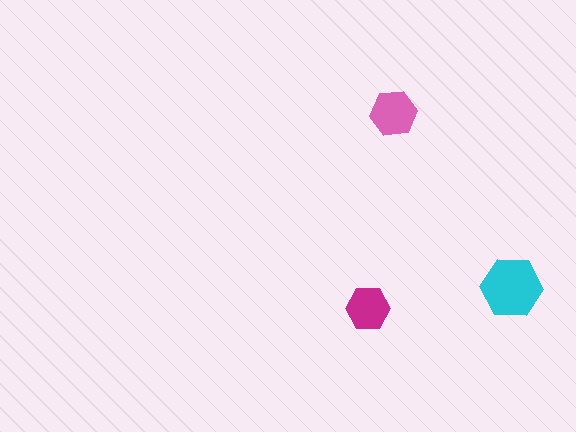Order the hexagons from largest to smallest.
the cyan one, the pink one, the magenta one.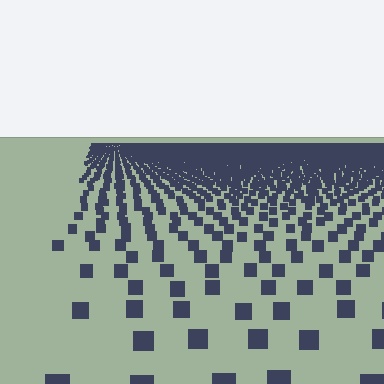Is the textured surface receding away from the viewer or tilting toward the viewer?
The surface is receding away from the viewer. Texture elements get smaller and denser toward the top.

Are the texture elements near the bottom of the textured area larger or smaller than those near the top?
Larger. Near the bottom, elements are closer to the viewer and appear at a bigger on-screen size.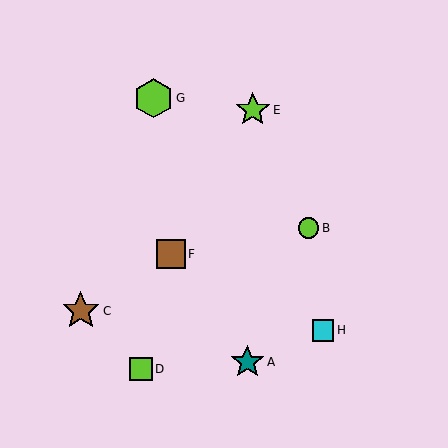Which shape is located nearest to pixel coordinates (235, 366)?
The teal star (labeled A) at (247, 362) is nearest to that location.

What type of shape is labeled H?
Shape H is a cyan square.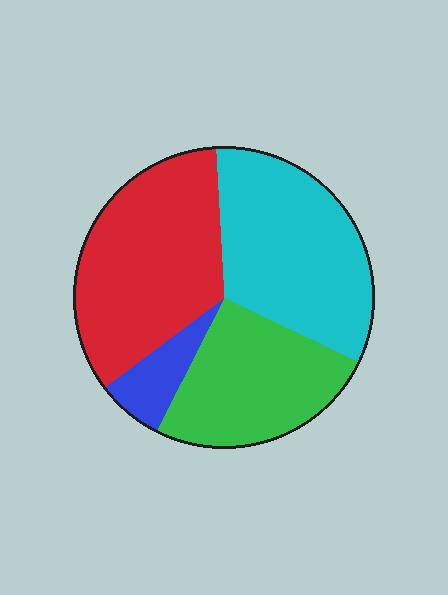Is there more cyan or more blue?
Cyan.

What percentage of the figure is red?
Red takes up about one third (1/3) of the figure.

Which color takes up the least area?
Blue, at roughly 5%.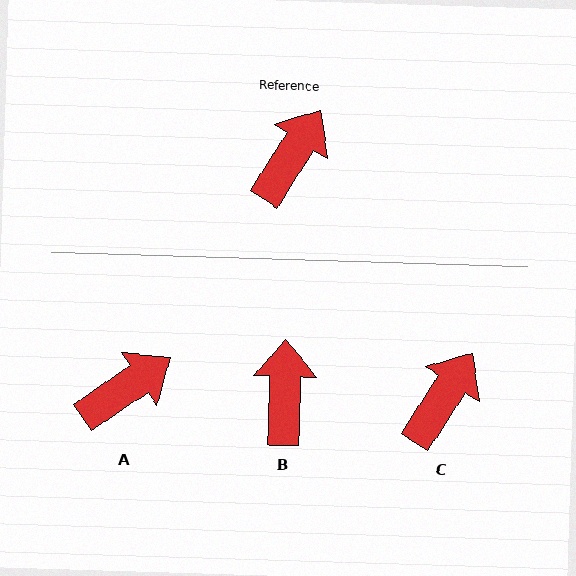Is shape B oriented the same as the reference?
No, it is off by about 31 degrees.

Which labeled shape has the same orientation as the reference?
C.